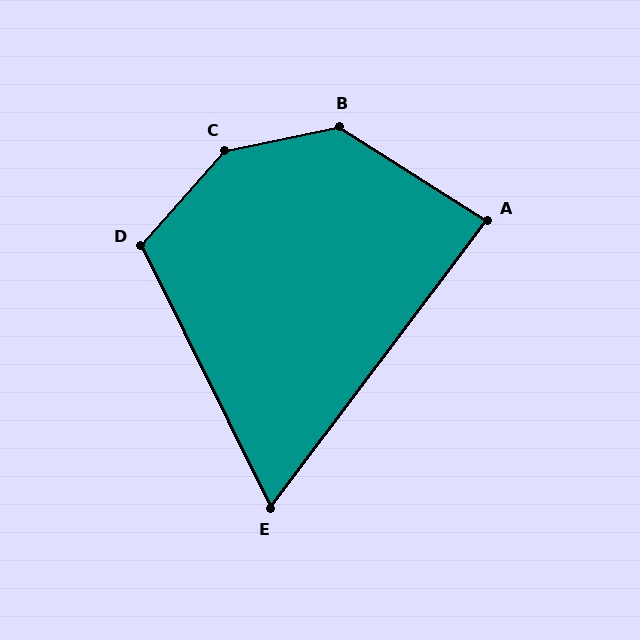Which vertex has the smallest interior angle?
E, at approximately 63 degrees.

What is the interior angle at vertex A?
Approximately 86 degrees (approximately right).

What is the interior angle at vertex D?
Approximately 112 degrees (obtuse).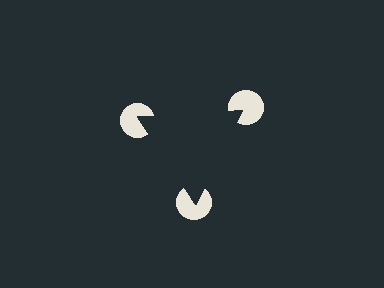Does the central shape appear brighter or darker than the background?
It typically appears slightly darker than the background, even though no actual brightness change is drawn.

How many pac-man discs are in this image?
There are 3 — one at each vertex of the illusory triangle.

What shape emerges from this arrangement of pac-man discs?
An illusory triangle — its edges are inferred from the aligned wedge cuts in the pac-man discs, not physically drawn.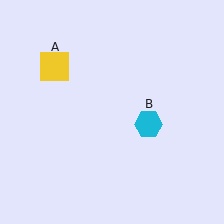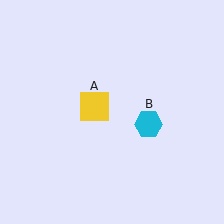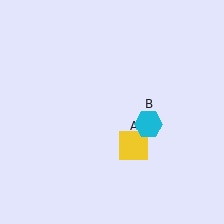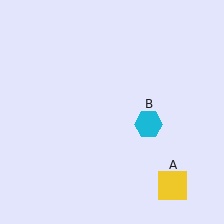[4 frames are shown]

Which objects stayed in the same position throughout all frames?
Cyan hexagon (object B) remained stationary.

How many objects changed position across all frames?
1 object changed position: yellow square (object A).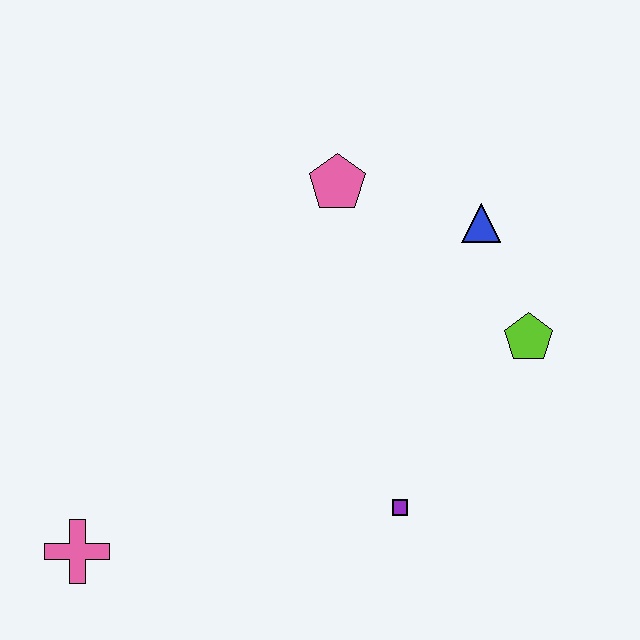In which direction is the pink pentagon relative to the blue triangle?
The pink pentagon is to the left of the blue triangle.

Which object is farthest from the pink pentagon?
The pink cross is farthest from the pink pentagon.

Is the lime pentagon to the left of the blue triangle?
No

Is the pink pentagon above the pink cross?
Yes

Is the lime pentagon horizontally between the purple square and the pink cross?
No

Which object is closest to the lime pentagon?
The blue triangle is closest to the lime pentagon.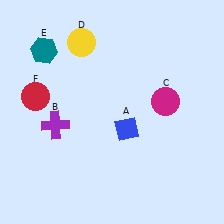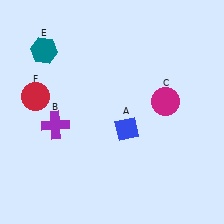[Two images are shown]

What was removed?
The yellow circle (D) was removed in Image 2.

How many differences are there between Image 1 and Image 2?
There is 1 difference between the two images.